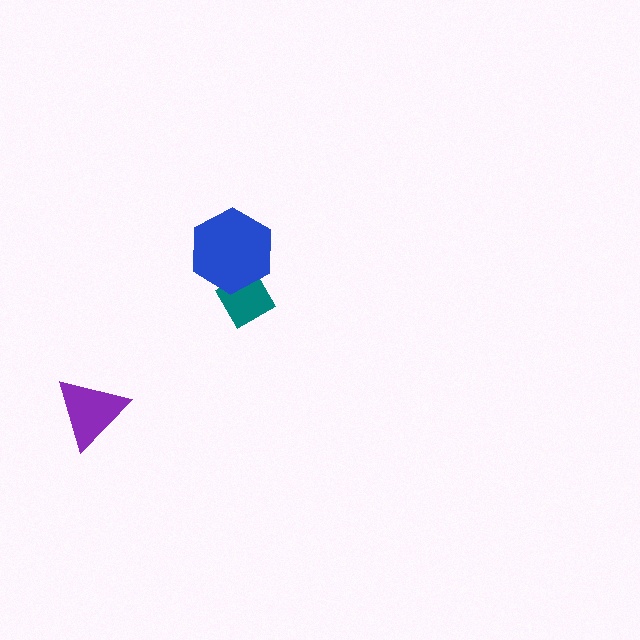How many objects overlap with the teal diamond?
1 object overlaps with the teal diamond.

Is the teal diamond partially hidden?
Yes, it is partially covered by another shape.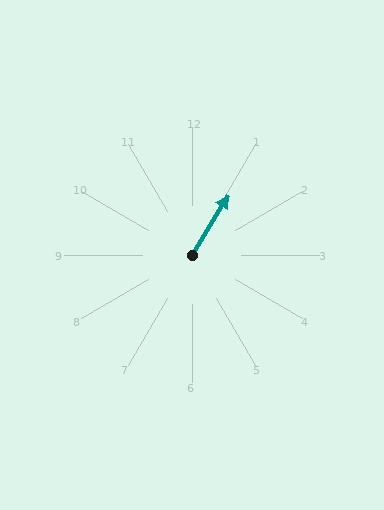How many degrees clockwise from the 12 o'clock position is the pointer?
Approximately 31 degrees.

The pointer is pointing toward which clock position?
Roughly 1 o'clock.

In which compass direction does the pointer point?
Northeast.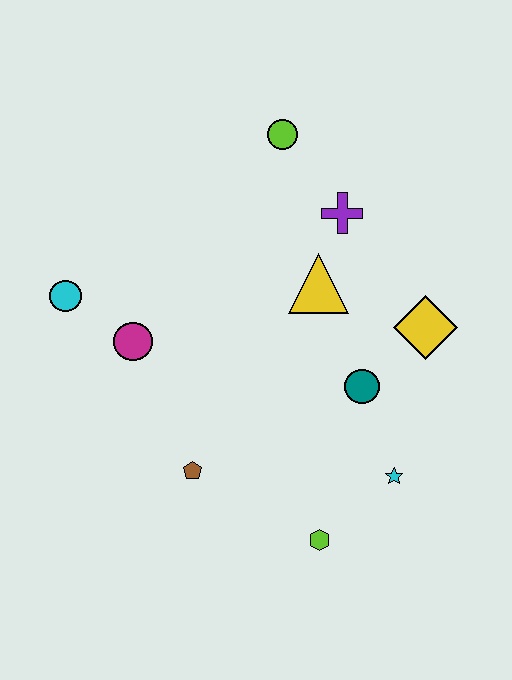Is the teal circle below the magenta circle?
Yes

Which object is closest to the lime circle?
The purple cross is closest to the lime circle.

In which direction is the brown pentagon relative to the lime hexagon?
The brown pentagon is to the left of the lime hexagon.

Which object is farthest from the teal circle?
The cyan circle is farthest from the teal circle.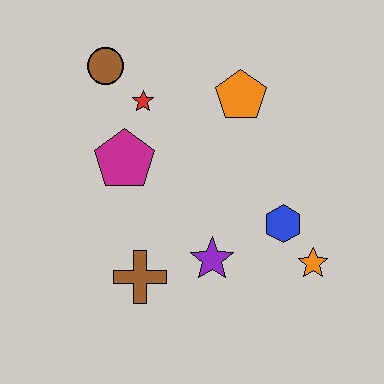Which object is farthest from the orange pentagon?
The brown cross is farthest from the orange pentagon.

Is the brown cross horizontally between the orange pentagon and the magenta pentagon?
Yes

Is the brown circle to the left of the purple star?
Yes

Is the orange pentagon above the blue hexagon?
Yes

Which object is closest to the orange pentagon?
The red star is closest to the orange pentagon.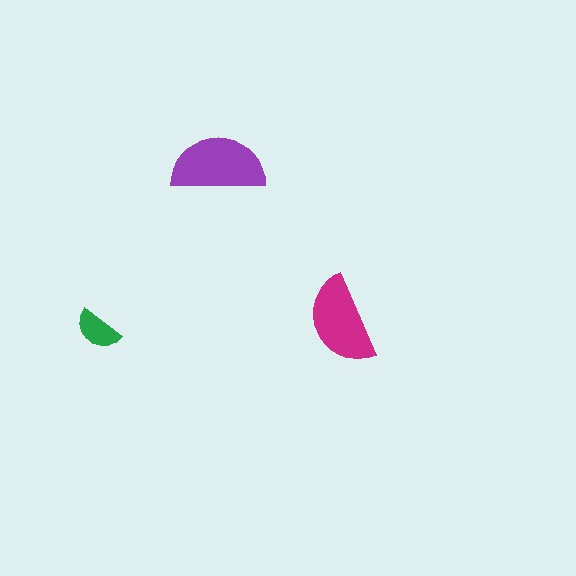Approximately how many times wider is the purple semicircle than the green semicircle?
About 2 times wider.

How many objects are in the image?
There are 3 objects in the image.